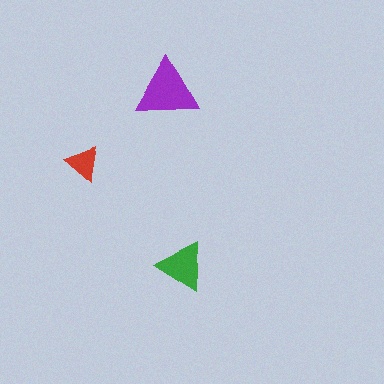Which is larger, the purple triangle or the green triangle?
The purple one.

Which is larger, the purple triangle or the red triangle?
The purple one.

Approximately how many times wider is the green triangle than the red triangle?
About 1.5 times wider.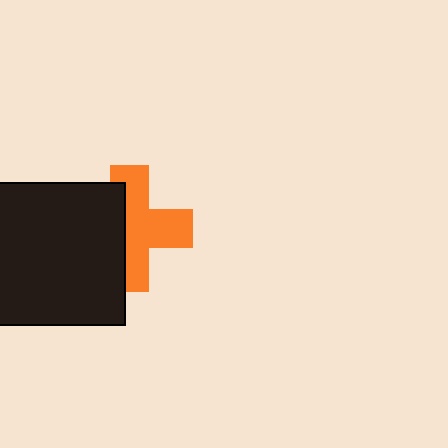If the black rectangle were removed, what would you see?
You would see the complete orange cross.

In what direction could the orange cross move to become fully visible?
The orange cross could move right. That would shift it out from behind the black rectangle entirely.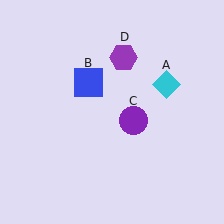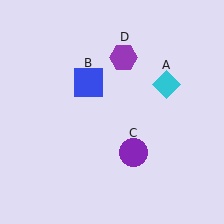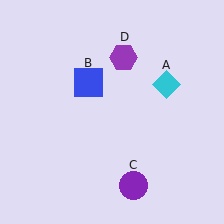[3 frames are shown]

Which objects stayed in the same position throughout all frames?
Cyan diamond (object A) and blue square (object B) and purple hexagon (object D) remained stationary.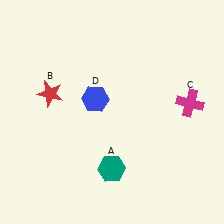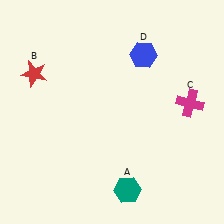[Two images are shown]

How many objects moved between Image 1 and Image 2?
3 objects moved between the two images.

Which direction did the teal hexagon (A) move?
The teal hexagon (A) moved down.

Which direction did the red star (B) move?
The red star (B) moved up.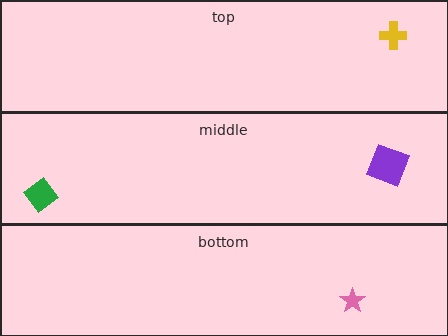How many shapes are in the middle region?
2.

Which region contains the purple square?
The middle region.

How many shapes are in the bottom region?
1.